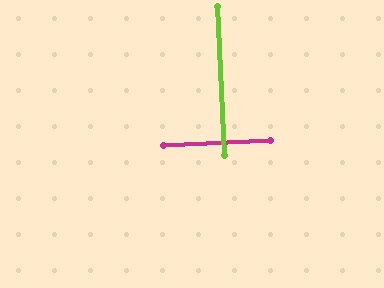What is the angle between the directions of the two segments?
Approximately 90 degrees.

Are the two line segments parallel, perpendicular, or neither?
Perpendicular — they meet at approximately 90°.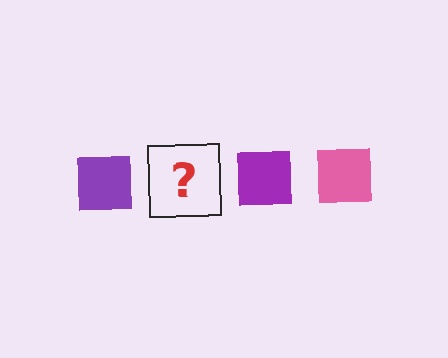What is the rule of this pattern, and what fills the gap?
The rule is that the pattern cycles through purple, pink squares. The gap should be filled with a pink square.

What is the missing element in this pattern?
The missing element is a pink square.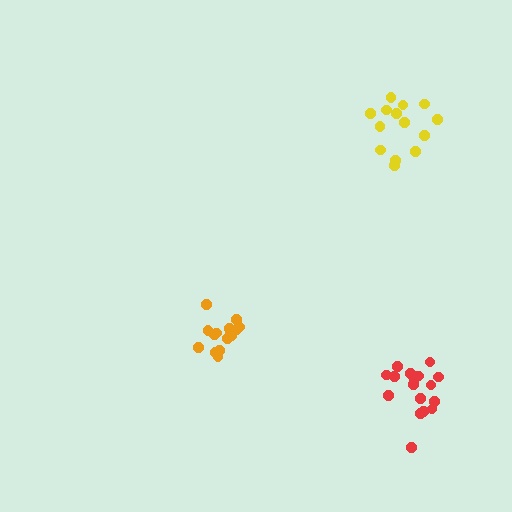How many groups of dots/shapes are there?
There are 3 groups.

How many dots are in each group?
Group 1: 15 dots, Group 2: 17 dots, Group 3: 14 dots (46 total).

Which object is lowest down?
The red cluster is bottommost.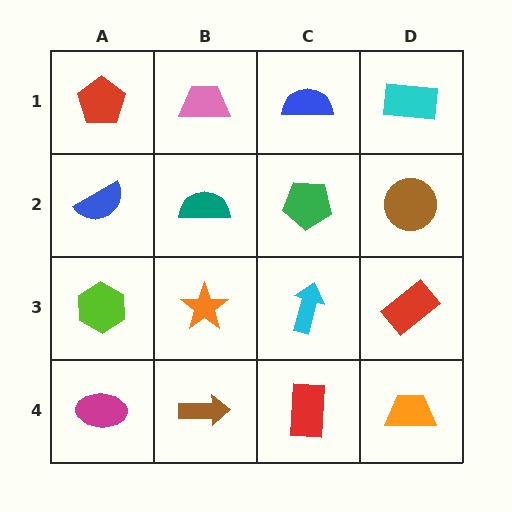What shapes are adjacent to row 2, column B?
A pink trapezoid (row 1, column B), an orange star (row 3, column B), a blue semicircle (row 2, column A), a green pentagon (row 2, column C).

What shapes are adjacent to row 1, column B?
A teal semicircle (row 2, column B), a red pentagon (row 1, column A), a blue semicircle (row 1, column C).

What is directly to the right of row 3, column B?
A cyan arrow.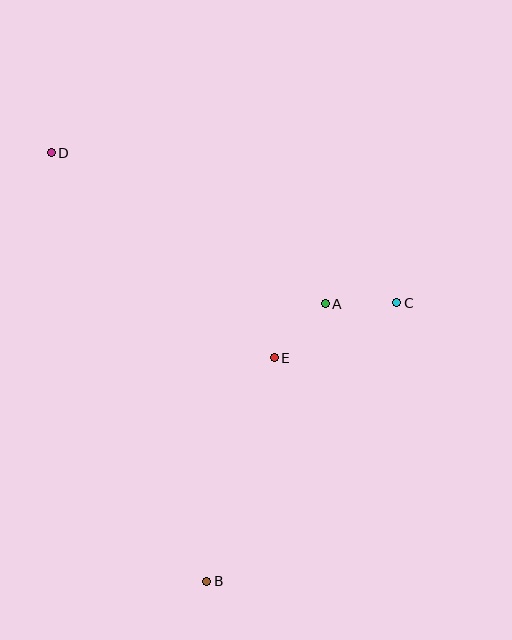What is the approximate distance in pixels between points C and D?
The distance between C and D is approximately 377 pixels.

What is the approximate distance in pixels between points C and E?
The distance between C and E is approximately 134 pixels.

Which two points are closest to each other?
Points A and C are closest to each other.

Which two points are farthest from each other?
Points B and D are farthest from each other.